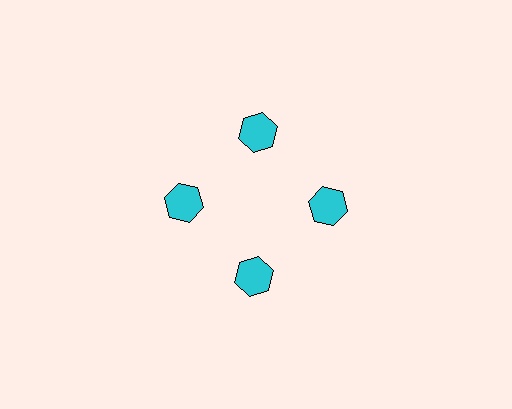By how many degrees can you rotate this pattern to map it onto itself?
The pattern maps onto itself every 90 degrees of rotation.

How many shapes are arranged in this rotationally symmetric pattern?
There are 4 shapes, arranged in 4 groups of 1.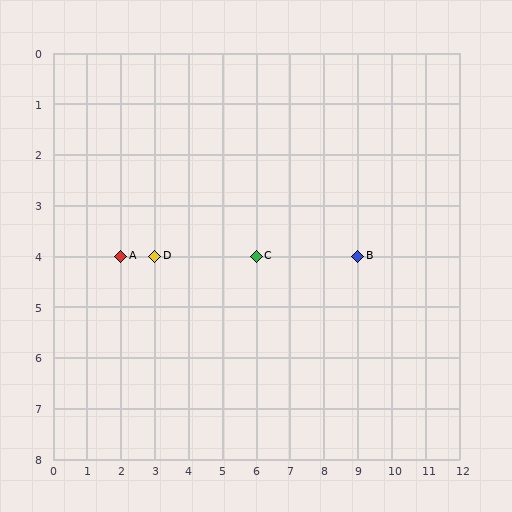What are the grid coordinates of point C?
Point C is at grid coordinates (6, 4).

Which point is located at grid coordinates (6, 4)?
Point C is at (6, 4).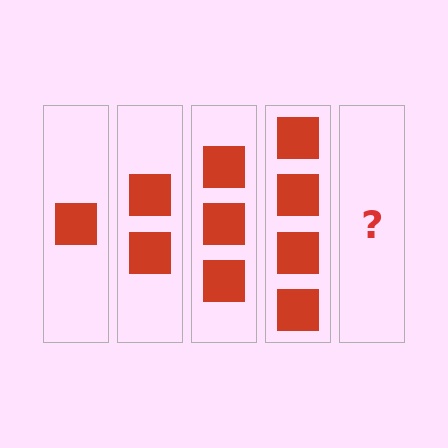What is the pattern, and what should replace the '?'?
The pattern is that each step adds one more square. The '?' should be 5 squares.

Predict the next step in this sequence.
The next step is 5 squares.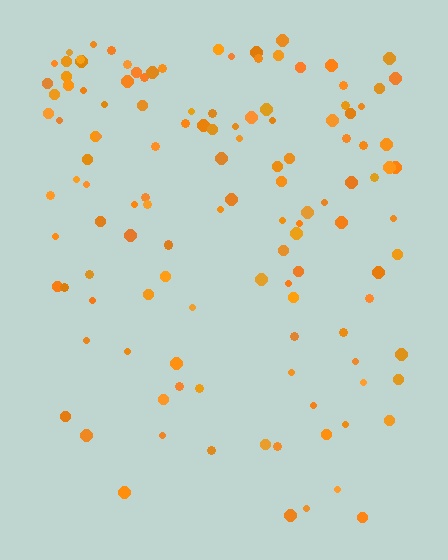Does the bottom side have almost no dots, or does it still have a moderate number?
Still a moderate number, just noticeably fewer than the top.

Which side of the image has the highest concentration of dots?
The top.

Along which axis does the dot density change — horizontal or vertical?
Vertical.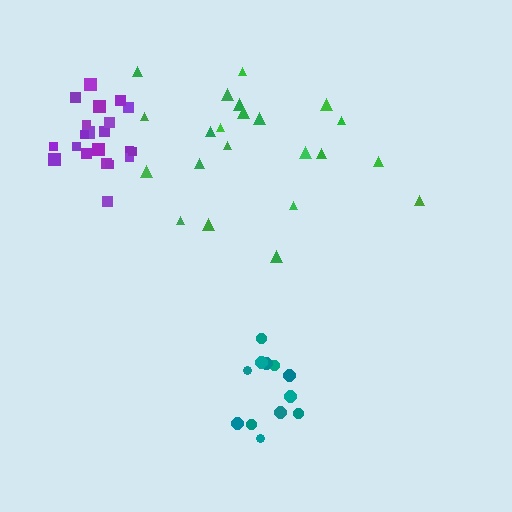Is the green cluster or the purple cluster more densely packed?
Purple.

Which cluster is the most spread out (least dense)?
Green.